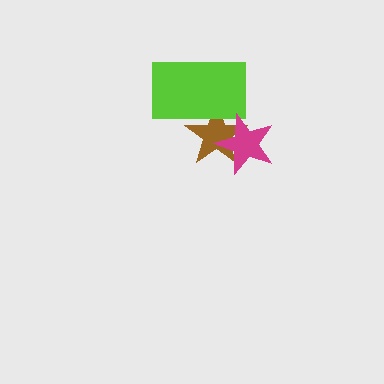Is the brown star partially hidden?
Yes, it is partially covered by another shape.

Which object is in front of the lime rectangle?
The magenta star is in front of the lime rectangle.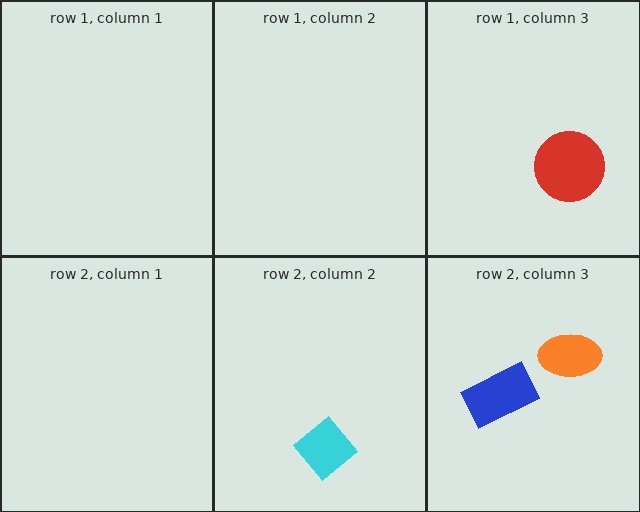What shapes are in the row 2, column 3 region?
The blue rectangle, the orange ellipse.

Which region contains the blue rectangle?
The row 2, column 3 region.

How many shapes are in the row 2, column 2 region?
1.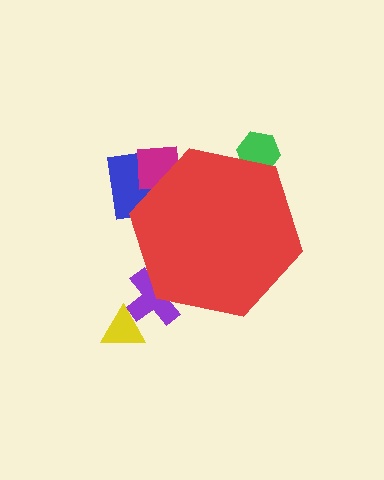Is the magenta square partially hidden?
Yes, the magenta square is partially hidden behind the red hexagon.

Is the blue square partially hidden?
Yes, the blue square is partially hidden behind the red hexagon.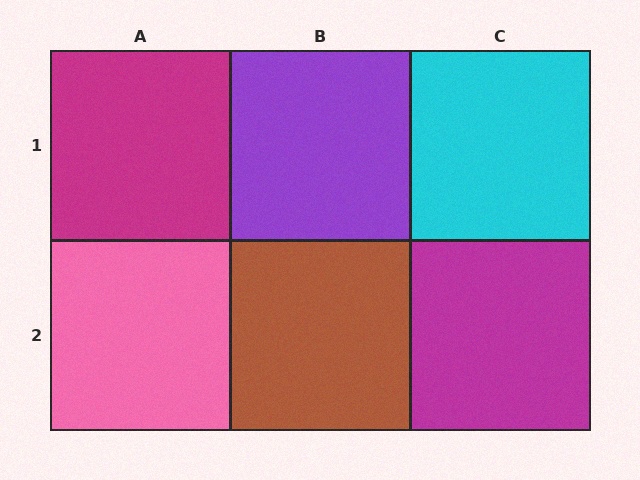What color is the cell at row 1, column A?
Magenta.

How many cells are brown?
1 cell is brown.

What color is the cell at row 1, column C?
Cyan.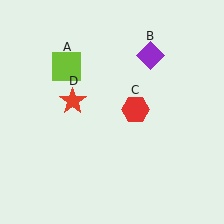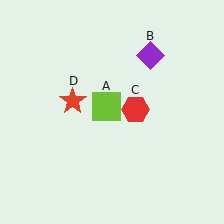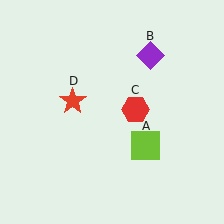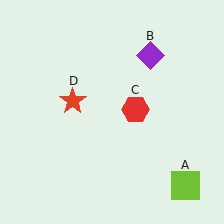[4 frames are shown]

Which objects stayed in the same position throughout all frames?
Purple diamond (object B) and red hexagon (object C) and red star (object D) remained stationary.